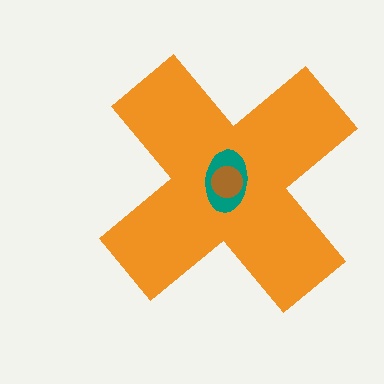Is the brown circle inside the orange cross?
Yes.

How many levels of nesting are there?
3.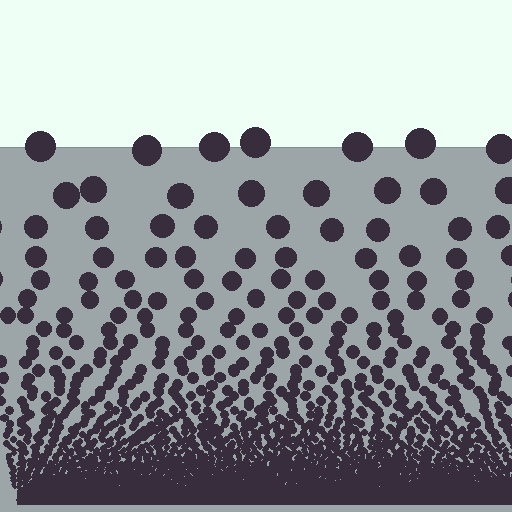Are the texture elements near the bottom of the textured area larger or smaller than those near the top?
Smaller. The gradient is inverted — elements near the bottom are smaller and denser.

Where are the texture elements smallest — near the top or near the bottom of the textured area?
Near the bottom.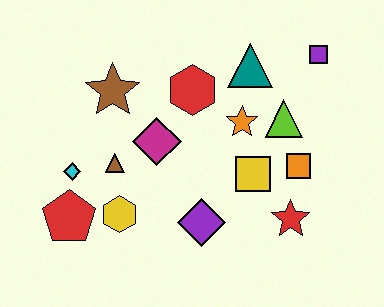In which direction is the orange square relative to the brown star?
The orange square is to the right of the brown star.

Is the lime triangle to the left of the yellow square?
No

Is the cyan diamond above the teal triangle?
No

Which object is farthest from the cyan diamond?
The purple square is farthest from the cyan diamond.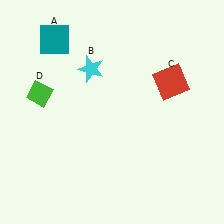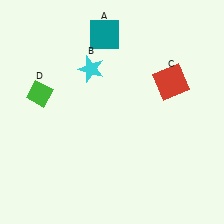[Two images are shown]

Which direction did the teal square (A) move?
The teal square (A) moved right.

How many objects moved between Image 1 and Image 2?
1 object moved between the two images.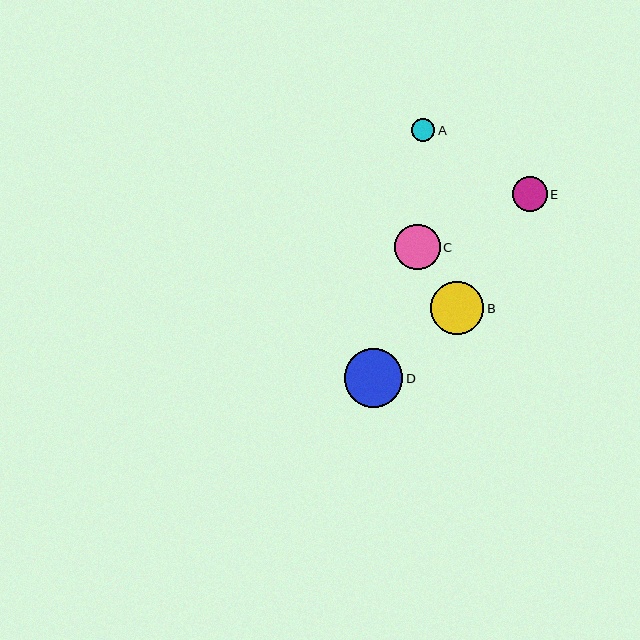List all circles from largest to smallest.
From largest to smallest: D, B, C, E, A.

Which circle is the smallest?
Circle A is the smallest with a size of approximately 23 pixels.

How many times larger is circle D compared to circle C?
Circle D is approximately 1.3 times the size of circle C.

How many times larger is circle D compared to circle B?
Circle D is approximately 1.1 times the size of circle B.